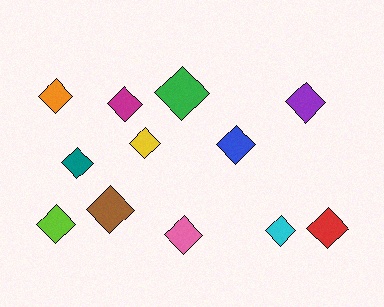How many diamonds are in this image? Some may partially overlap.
There are 12 diamonds.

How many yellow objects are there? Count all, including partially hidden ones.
There is 1 yellow object.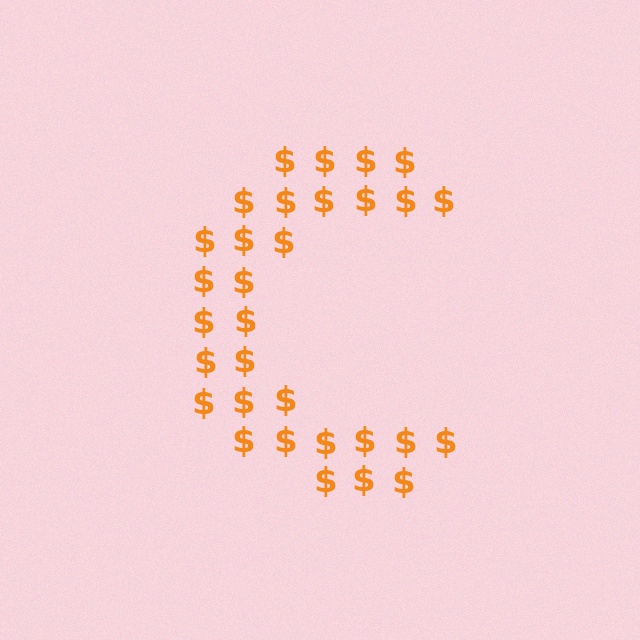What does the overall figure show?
The overall figure shows the letter C.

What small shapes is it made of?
It is made of small dollar signs.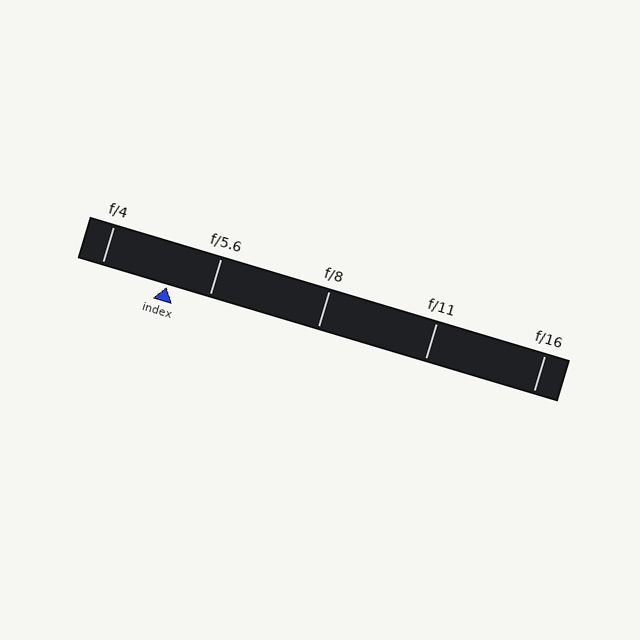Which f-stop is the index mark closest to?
The index mark is closest to f/5.6.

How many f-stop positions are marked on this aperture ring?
There are 5 f-stop positions marked.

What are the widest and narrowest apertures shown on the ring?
The widest aperture shown is f/4 and the narrowest is f/16.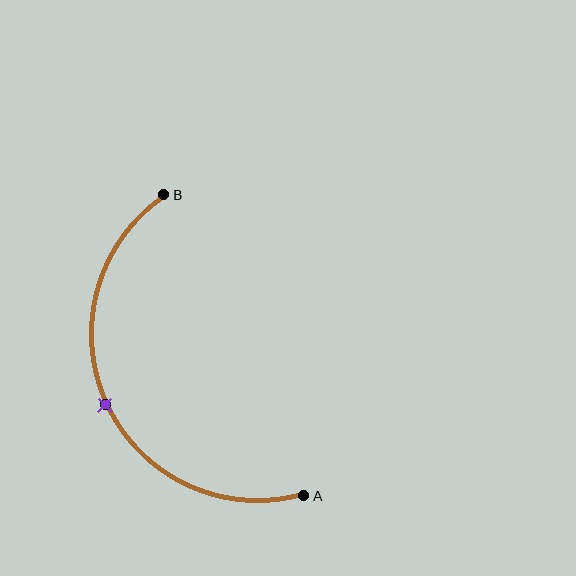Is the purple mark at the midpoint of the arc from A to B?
Yes. The purple mark lies on the arc at equal arc-length from both A and B — it is the arc midpoint.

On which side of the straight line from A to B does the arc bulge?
The arc bulges to the left of the straight line connecting A and B.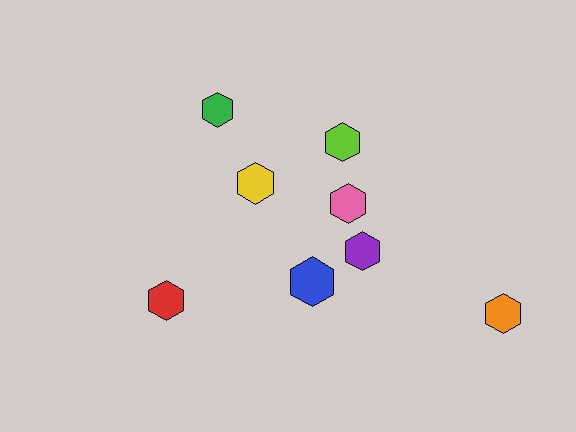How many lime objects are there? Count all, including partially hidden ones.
There is 1 lime object.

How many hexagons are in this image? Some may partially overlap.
There are 8 hexagons.